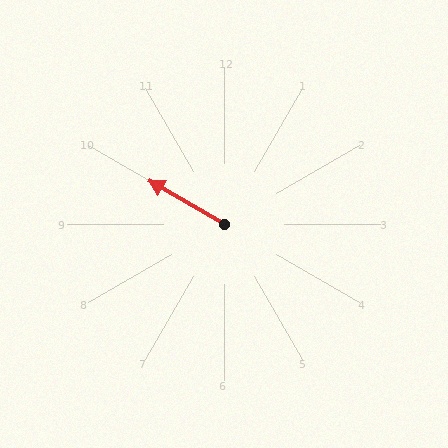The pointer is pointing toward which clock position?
Roughly 10 o'clock.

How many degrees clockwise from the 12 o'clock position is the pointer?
Approximately 300 degrees.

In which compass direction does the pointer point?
Northwest.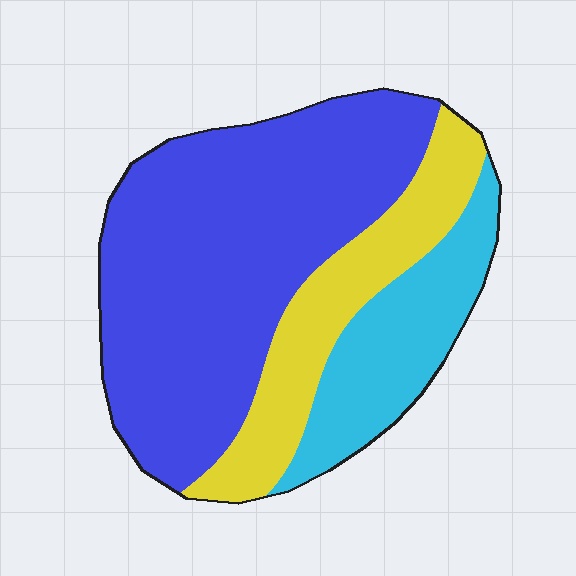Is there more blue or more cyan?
Blue.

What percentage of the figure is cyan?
Cyan takes up about one fifth (1/5) of the figure.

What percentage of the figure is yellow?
Yellow takes up about one fifth (1/5) of the figure.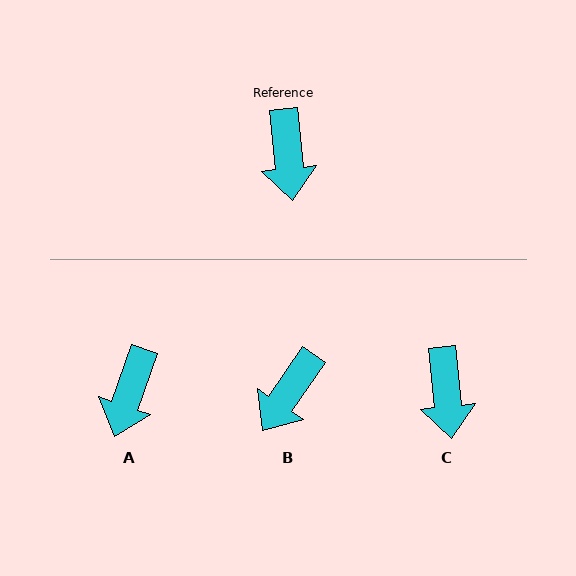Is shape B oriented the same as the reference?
No, it is off by about 40 degrees.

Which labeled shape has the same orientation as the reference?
C.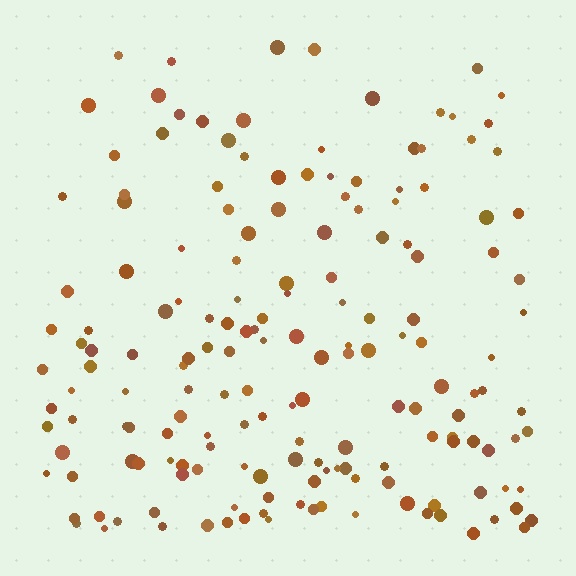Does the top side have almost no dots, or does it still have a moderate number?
Still a moderate number, just noticeably fewer than the bottom.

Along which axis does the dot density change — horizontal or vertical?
Vertical.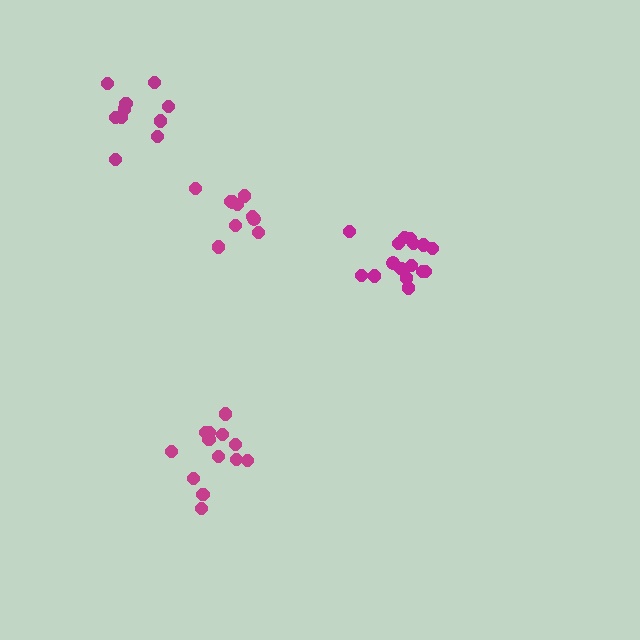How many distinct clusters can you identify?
There are 4 distinct clusters.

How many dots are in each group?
Group 1: 16 dots, Group 2: 10 dots, Group 3: 13 dots, Group 4: 10 dots (49 total).